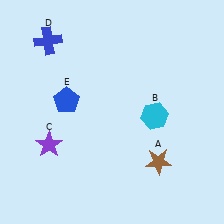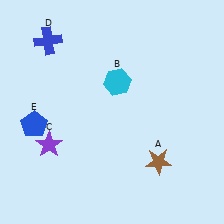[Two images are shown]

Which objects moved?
The objects that moved are: the cyan hexagon (B), the blue pentagon (E).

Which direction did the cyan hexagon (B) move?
The cyan hexagon (B) moved left.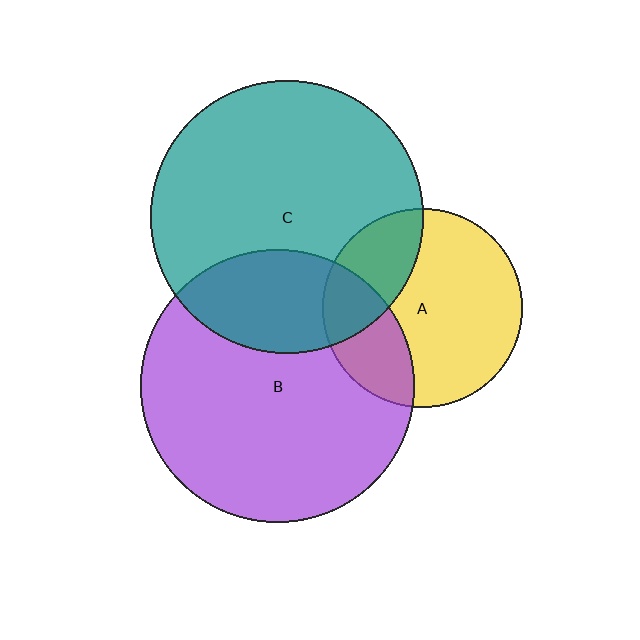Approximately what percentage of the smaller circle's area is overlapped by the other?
Approximately 25%.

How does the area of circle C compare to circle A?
Approximately 1.9 times.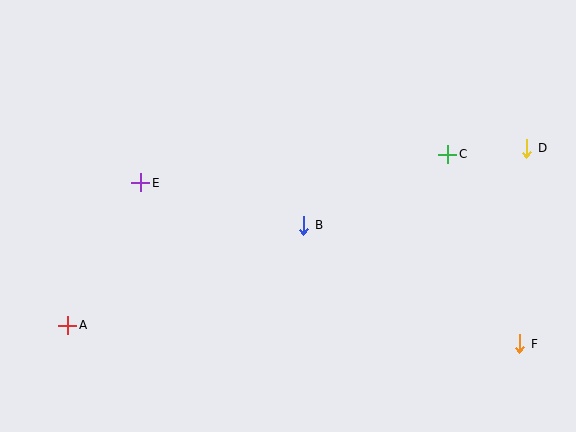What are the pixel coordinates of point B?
Point B is at (304, 225).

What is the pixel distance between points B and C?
The distance between B and C is 161 pixels.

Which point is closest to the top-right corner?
Point D is closest to the top-right corner.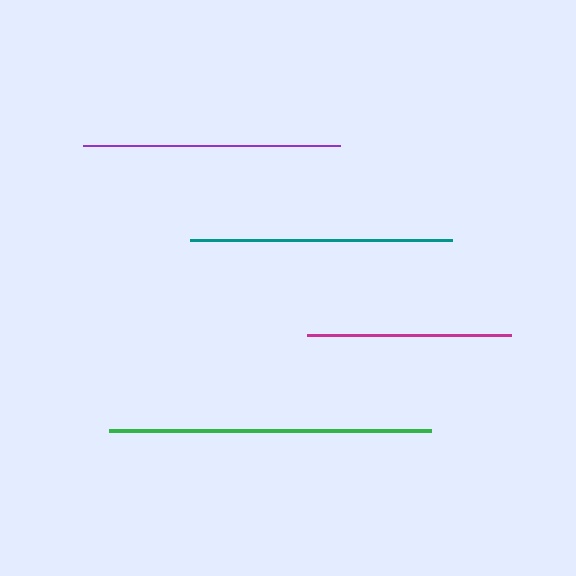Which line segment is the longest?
The green line is the longest at approximately 321 pixels.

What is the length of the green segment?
The green segment is approximately 321 pixels long.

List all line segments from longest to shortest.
From longest to shortest: green, teal, purple, magenta.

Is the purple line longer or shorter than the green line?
The green line is longer than the purple line.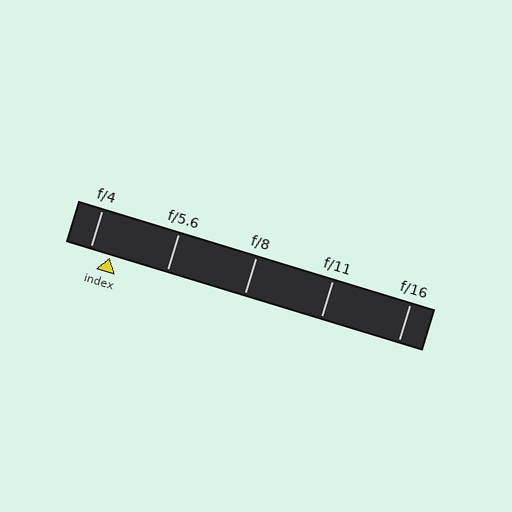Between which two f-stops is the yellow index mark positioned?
The index mark is between f/4 and f/5.6.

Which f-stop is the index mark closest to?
The index mark is closest to f/4.